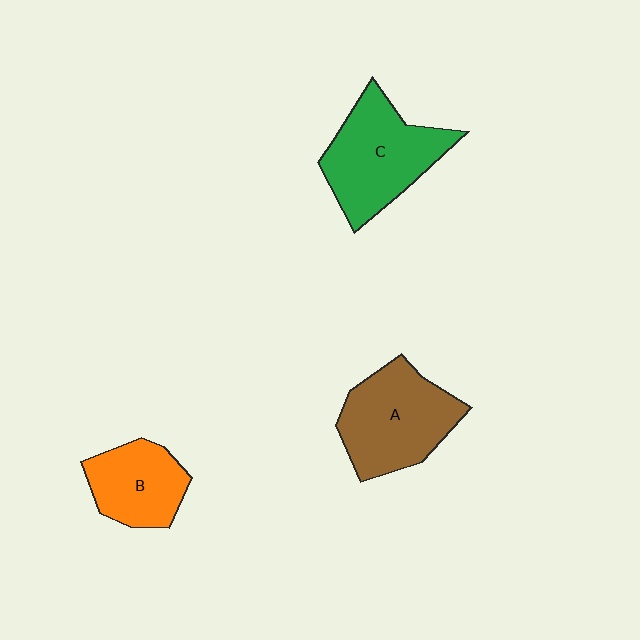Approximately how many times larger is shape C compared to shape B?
Approximately 1.5 times.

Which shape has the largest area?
Shape C (green).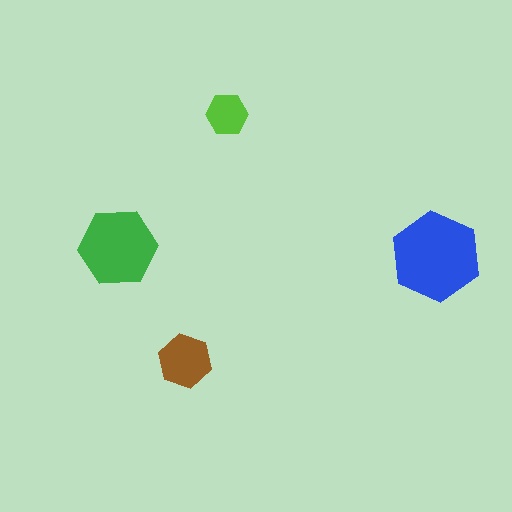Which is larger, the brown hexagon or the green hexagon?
The green one.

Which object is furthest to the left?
The green hexagon is leftmost.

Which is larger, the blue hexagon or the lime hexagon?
The blue one.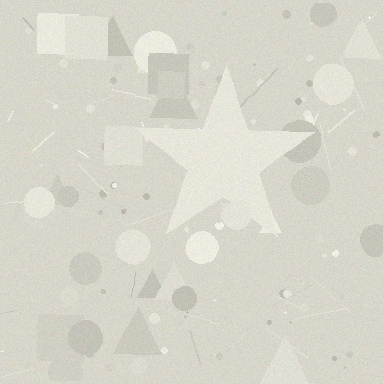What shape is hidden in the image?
A star is hidden in the image.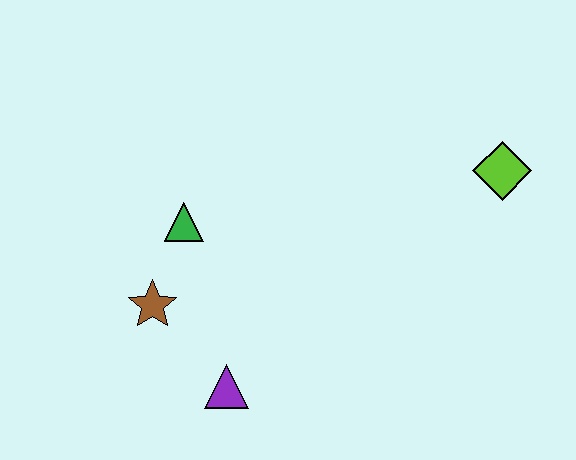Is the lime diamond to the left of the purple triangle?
No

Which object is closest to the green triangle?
The brown star is closest to the green triangle.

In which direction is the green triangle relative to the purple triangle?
The green triangle is above the purple triangle.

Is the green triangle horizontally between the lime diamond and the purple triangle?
No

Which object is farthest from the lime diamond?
The brown star is farthest from the lime diamond.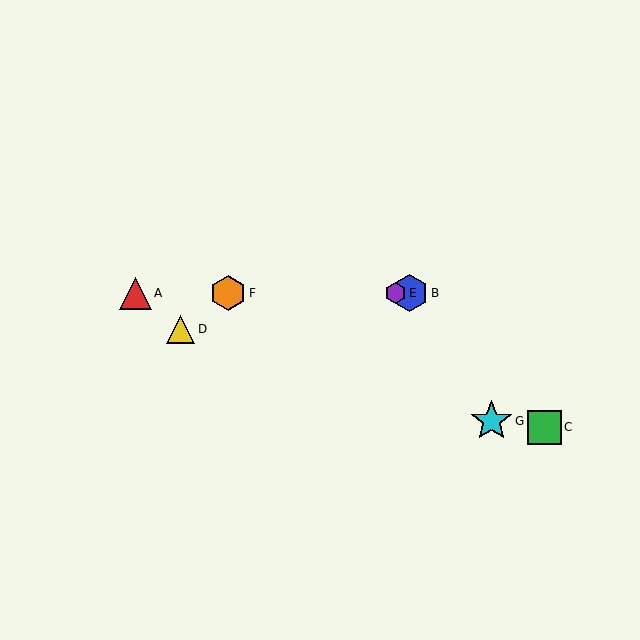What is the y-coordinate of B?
Object B is at y≈293.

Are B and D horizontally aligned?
No, B is at y≈293 and D is at y≈329.